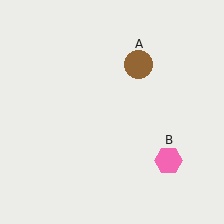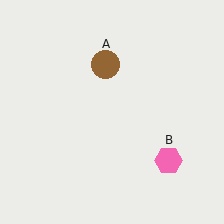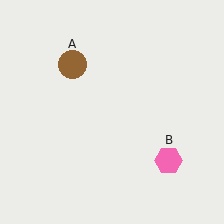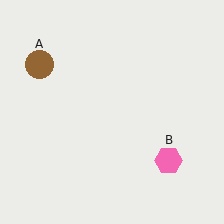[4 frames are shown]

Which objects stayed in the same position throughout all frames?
Pink hexagon (object B) remained stationary.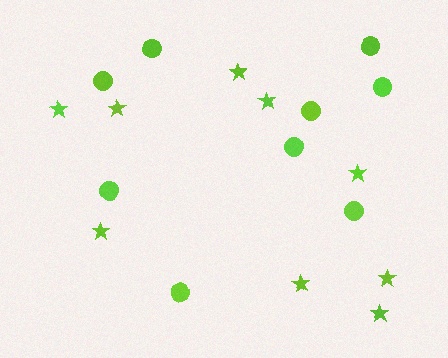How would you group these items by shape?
There are 2 groups: one group of circles (9) and one group of stars (9).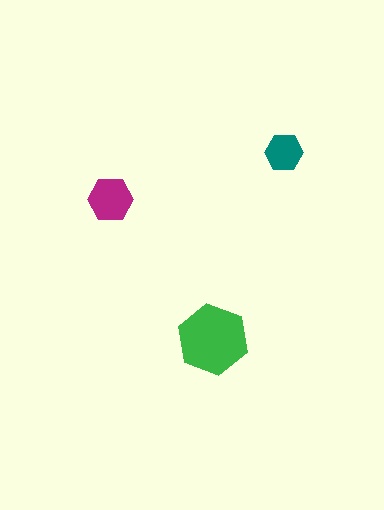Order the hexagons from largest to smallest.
the green one, the magenta one, the teal one.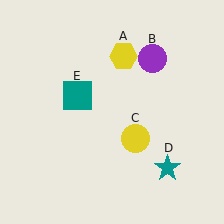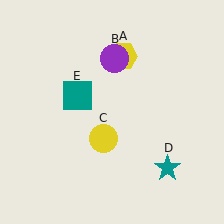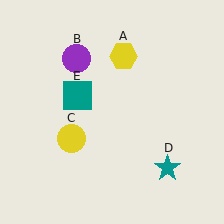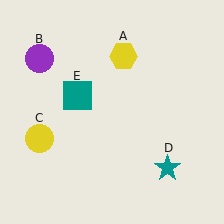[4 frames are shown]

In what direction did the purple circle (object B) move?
The purple circle (object B) moved left.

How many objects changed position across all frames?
2 objects changed position: purple circle (object B), yellow circle (object C).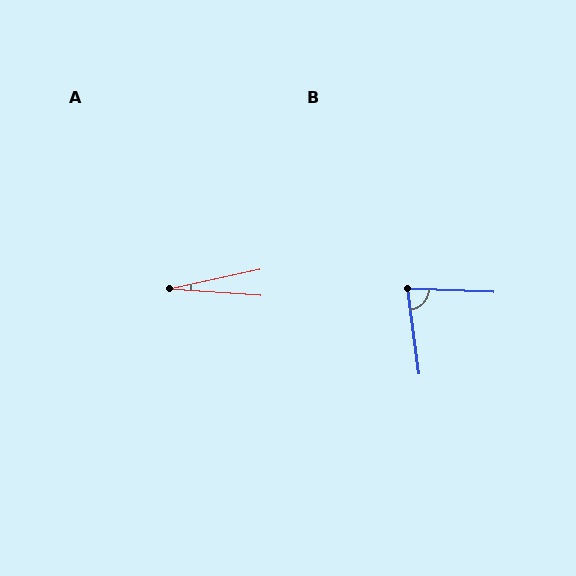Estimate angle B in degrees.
Approximately 80 degrees.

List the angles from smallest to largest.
A (16°), B (80°).